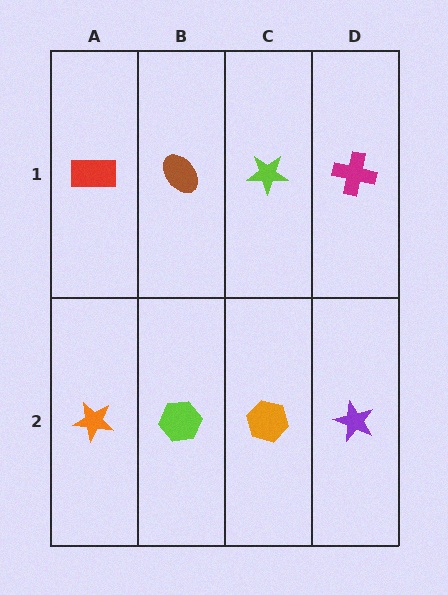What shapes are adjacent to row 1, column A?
An orange star (row 2, column A), a brown ellipse (row 1, column B).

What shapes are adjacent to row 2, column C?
A lime star (row 1, column C), a lime hexagon (row 2, column B), a purple star (row 2, column D).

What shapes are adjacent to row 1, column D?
A purple star (row 2, column D), a lime star (row 1, column C).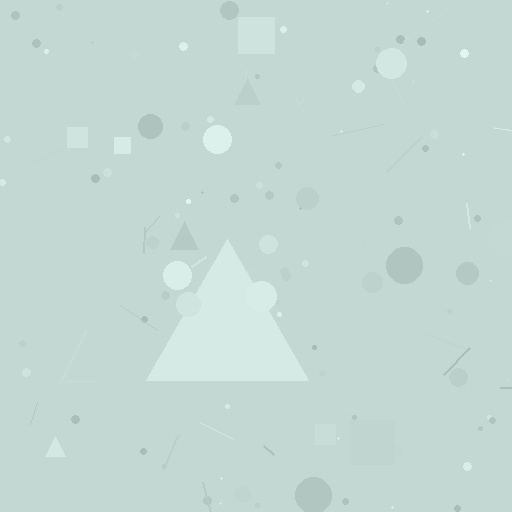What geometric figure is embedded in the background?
A triangle is embedded in the background.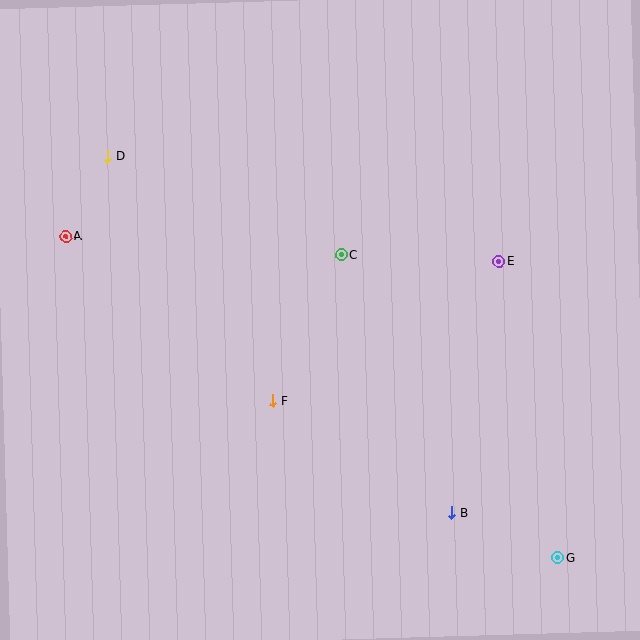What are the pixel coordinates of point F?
Point F is at (273, 401).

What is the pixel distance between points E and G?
The distance between E and G is 302 pixels.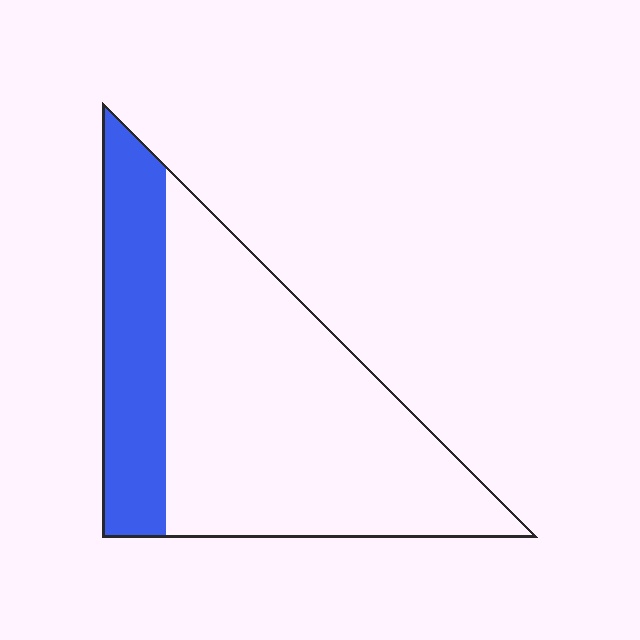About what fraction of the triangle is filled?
About one quarter (1/4).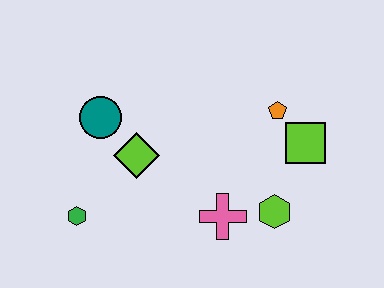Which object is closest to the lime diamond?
The teal circle is closest to the lime diamond.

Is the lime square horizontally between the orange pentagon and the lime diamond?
No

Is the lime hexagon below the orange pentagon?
Yes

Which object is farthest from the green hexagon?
The lime square is farthest from the green hexagon.